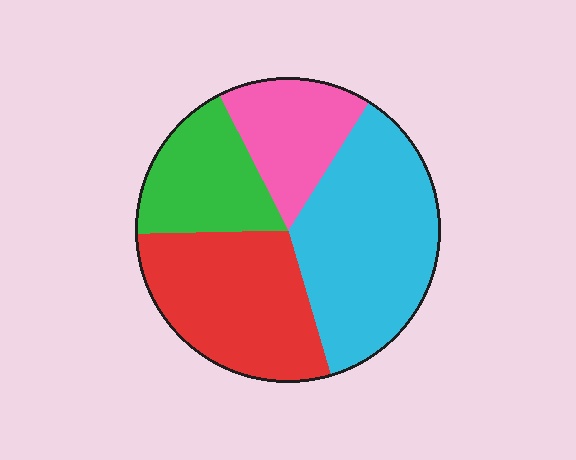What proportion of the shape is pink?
Pink takes up about one sixth (1/6) of the shape.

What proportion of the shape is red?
Red covers 29% of the shape.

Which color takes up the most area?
Cyan, at roughly 35%.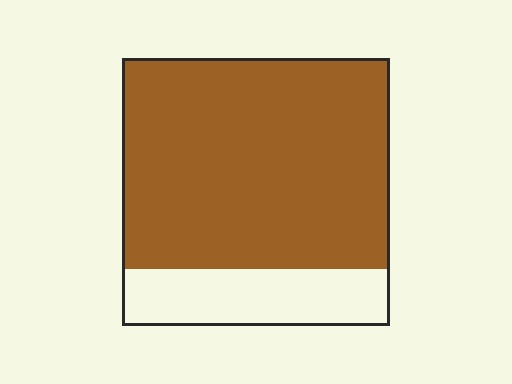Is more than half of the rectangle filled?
Yes.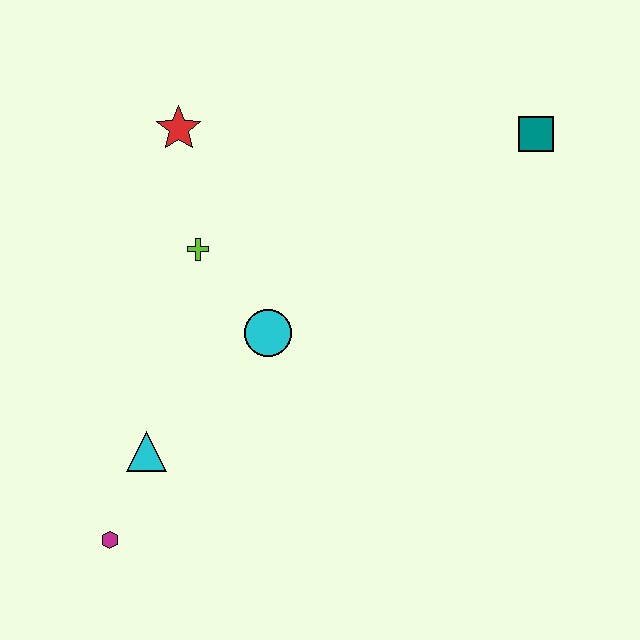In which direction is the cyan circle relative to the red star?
The cyan circle is below the red star.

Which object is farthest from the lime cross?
The teal square is farthest from the lime cross.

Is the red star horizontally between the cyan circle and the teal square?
No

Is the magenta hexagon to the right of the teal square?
No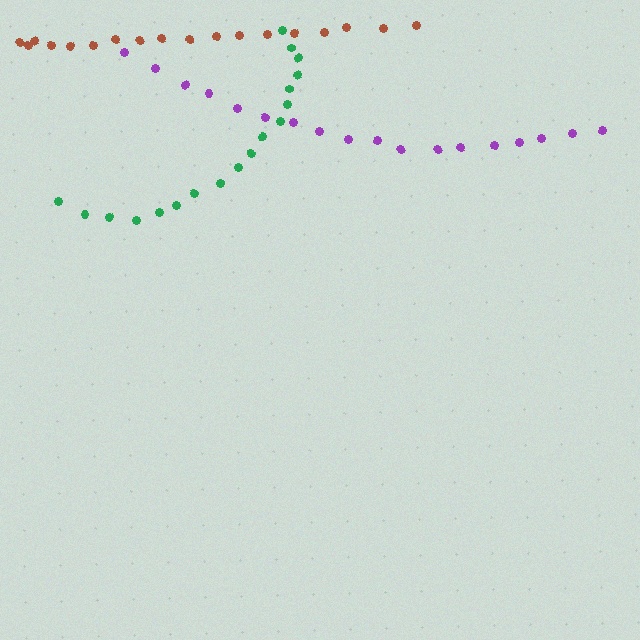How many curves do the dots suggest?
There are 3 distinct paths.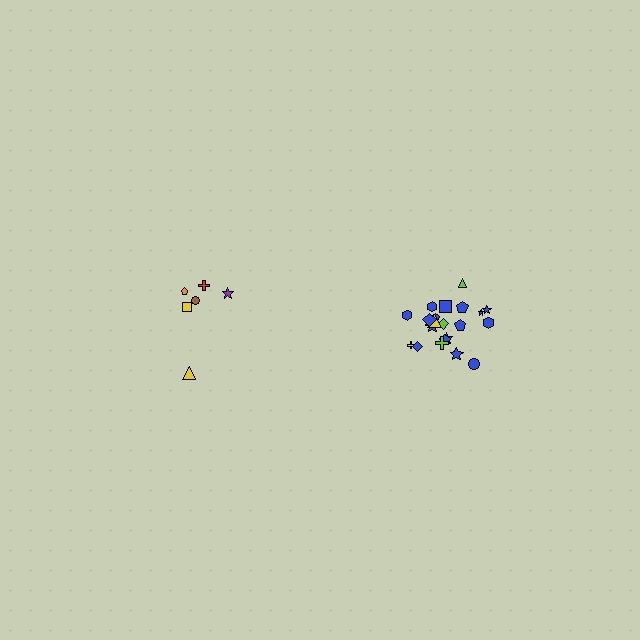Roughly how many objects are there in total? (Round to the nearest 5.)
Roughly 30 objects in total.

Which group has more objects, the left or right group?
The right group.